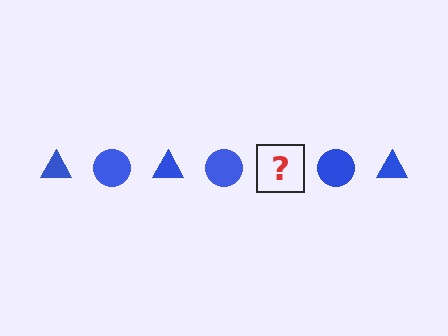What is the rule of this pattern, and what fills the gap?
The rule is that the pattern cycles through triangle, circle shapes in blue. The gap should be filled with a blue triangle.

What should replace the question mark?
The question mark should be replaced with a blue triangle.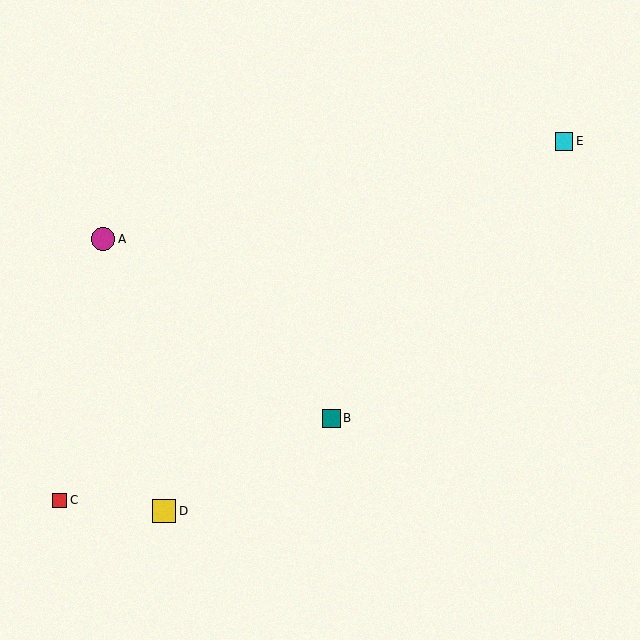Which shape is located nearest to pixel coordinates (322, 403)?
The teal square (labeled B) at (331, 418) is nearest to that location.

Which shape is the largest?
The yellow square (labeled D) is the largest.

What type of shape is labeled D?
Shape D is a yellow square.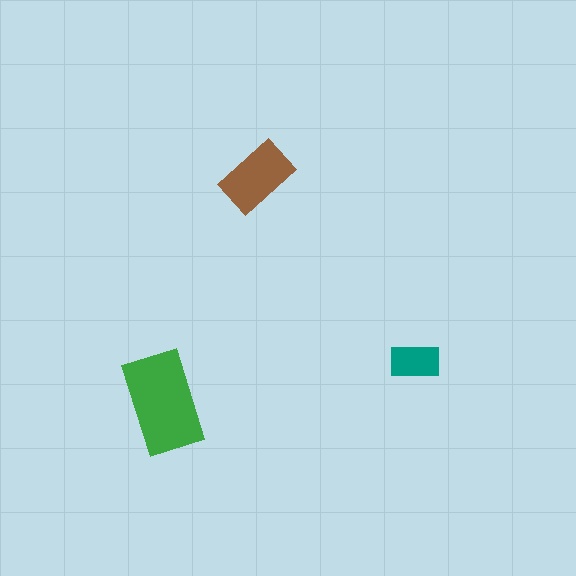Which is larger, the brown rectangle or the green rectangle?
The green one.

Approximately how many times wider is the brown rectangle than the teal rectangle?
About 1.5 times wider.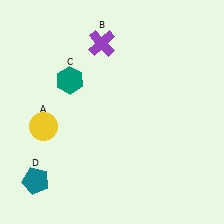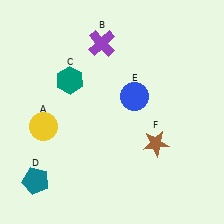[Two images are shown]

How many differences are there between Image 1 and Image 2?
There are 2 differences between the two images.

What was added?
A blue circle (E), a brown star (F) were added in Image 2.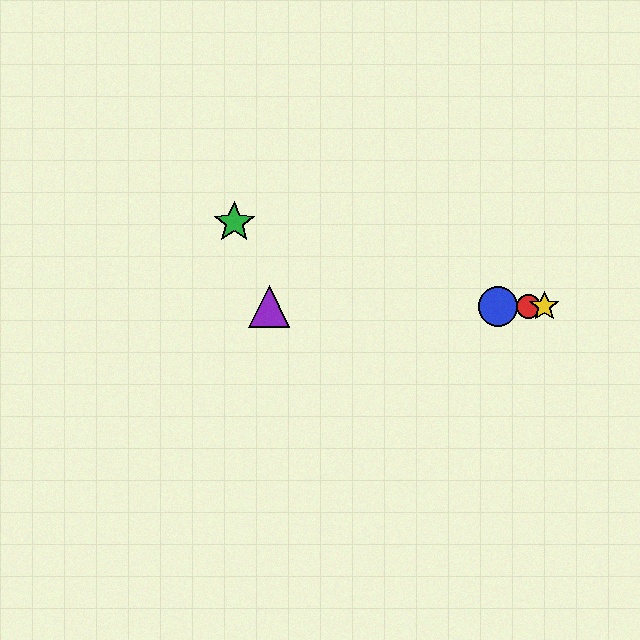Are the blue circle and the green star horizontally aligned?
No, the blue circle is at y≈306 and the green star is at y≈223.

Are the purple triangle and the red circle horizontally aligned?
Yes, both are at y≈306.